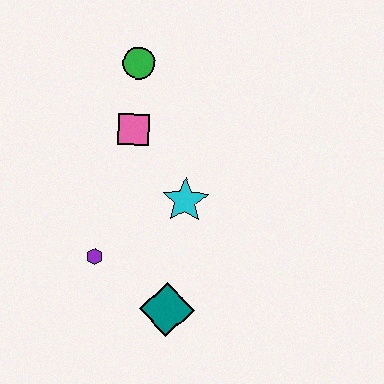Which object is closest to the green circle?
The pink square is closest to the green circle.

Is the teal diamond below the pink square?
Yes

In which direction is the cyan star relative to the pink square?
The cyan star is below the pink square.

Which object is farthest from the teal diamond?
The green circle is farthest from the teal diamond.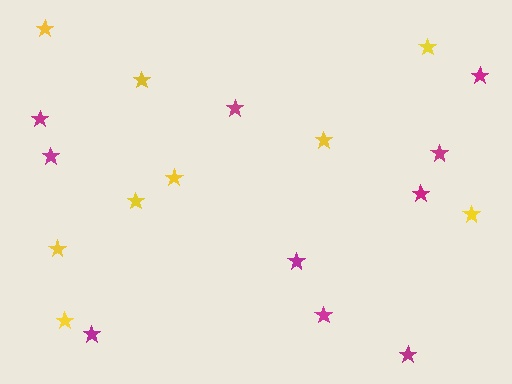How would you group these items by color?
There are 2 groups: one group of yellow stars (9) and one group of magenta stars (10).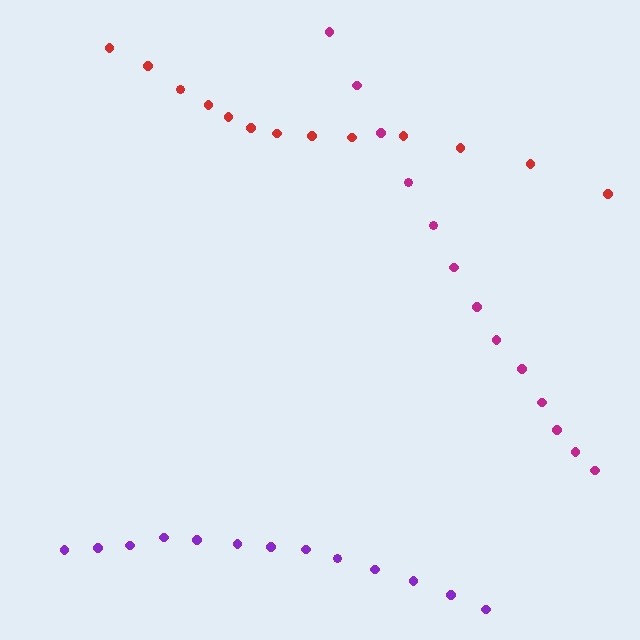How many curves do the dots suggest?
There are 3 distinct paths.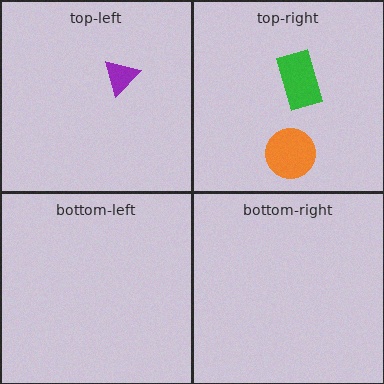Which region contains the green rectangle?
The top-right region.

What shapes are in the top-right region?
The green rectangle, the orange circle.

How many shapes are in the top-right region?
2.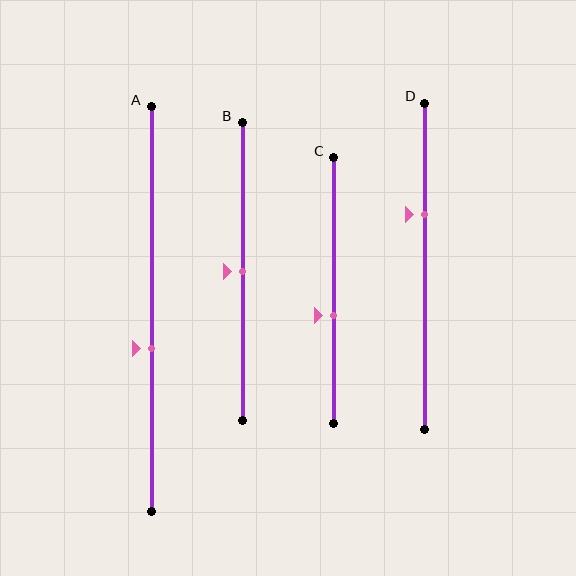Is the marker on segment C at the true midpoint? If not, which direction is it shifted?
No, the marker on segment C is shifted downward by about 9% of the segment length.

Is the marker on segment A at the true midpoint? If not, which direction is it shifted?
No, the marker on segment A is shifted downward by about 10% of the segment length.